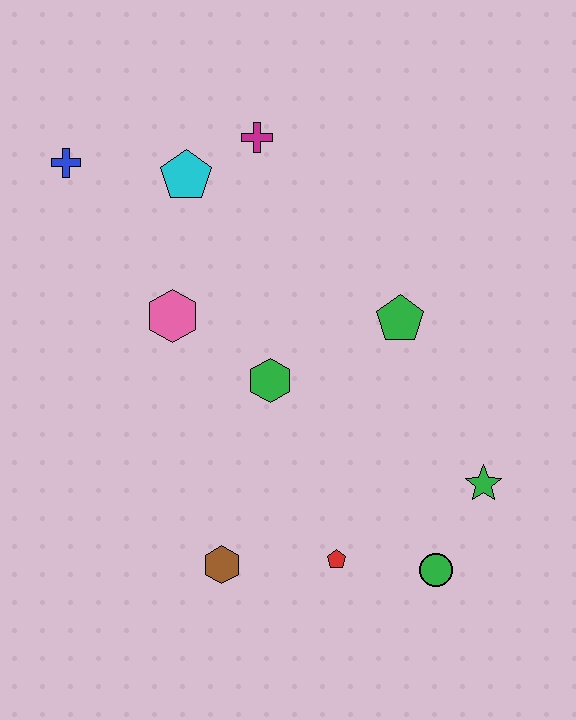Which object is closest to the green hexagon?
The pink hexagon is closest to the green hexagon.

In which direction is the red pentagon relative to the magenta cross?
The red pentagon is below the magenta cross.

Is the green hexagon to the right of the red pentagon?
No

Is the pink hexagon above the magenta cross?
No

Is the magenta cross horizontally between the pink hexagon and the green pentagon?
Yes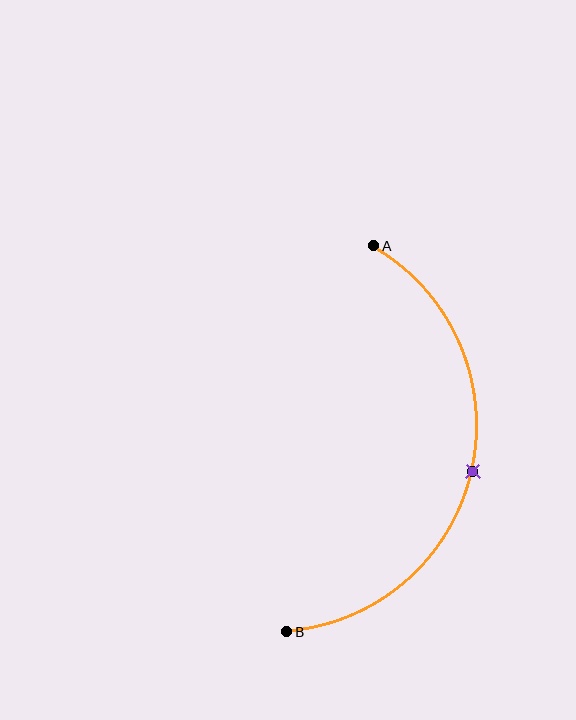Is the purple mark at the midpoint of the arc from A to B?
Yes. The purple mark lies on the arc at equal arc-length from both A and B — it is the arc midpoint.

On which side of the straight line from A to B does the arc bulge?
The arc bulges to the right of the straight line connecting A and B.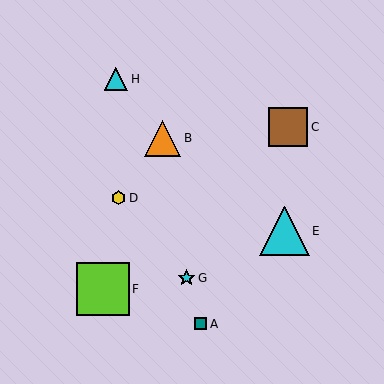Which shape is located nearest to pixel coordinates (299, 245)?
The cyan triangle (labeled E) at (284, 231) is nearest to that location.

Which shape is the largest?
The lime square (labeled F) is the largest.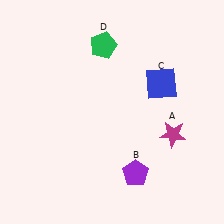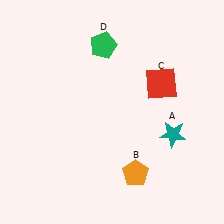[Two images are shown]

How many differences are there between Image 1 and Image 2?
There are 3 differences between the two images.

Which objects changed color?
A changed from magenta to teal. B changed from purple to orange. C changed from blue to red.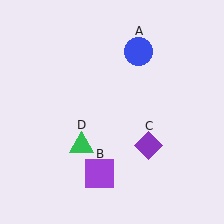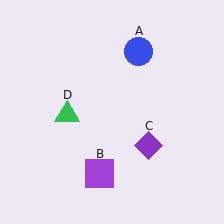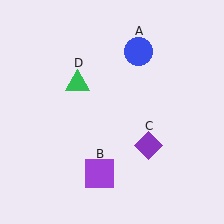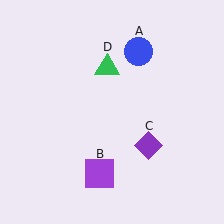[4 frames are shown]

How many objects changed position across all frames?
1 object changed position: green triangle (object D).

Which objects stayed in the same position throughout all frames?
Blue circle (object A) and purple square (object B) and purple diamond (object C) remained stationary.